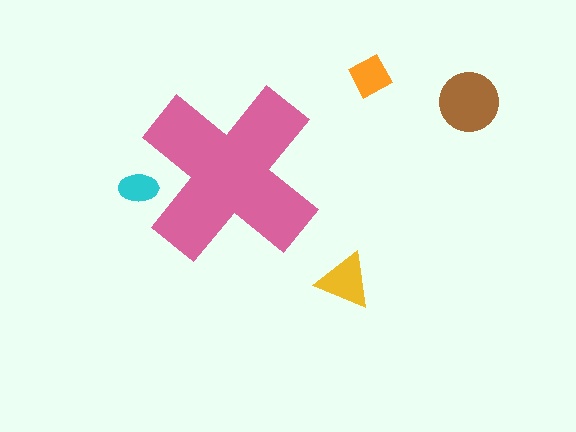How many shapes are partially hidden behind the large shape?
1 shape is partially hidden.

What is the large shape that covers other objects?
A pink cross.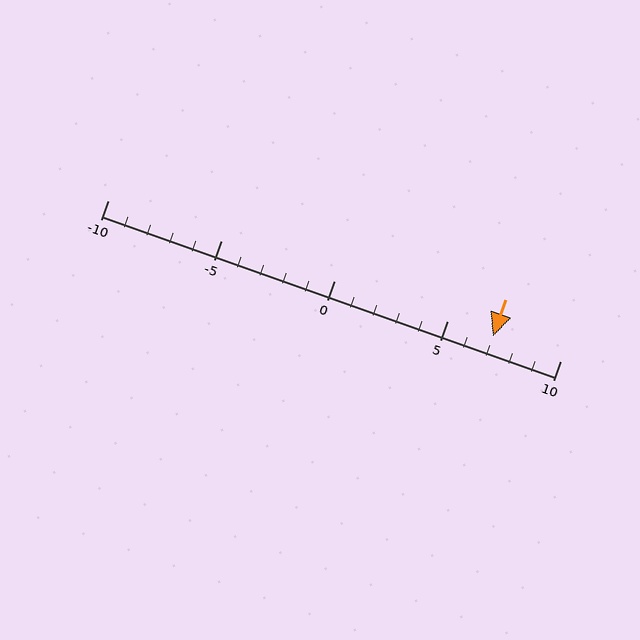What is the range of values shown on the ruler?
The ruler shows values from -10 to 10.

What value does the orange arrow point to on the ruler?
The orange arrow points to approximately 7.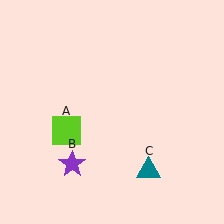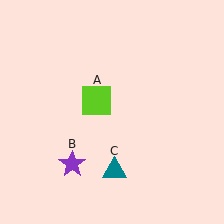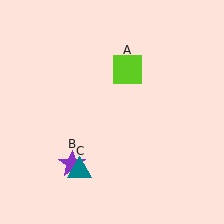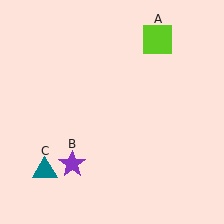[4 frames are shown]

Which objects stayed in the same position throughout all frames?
Purple star (object B) remained stationary.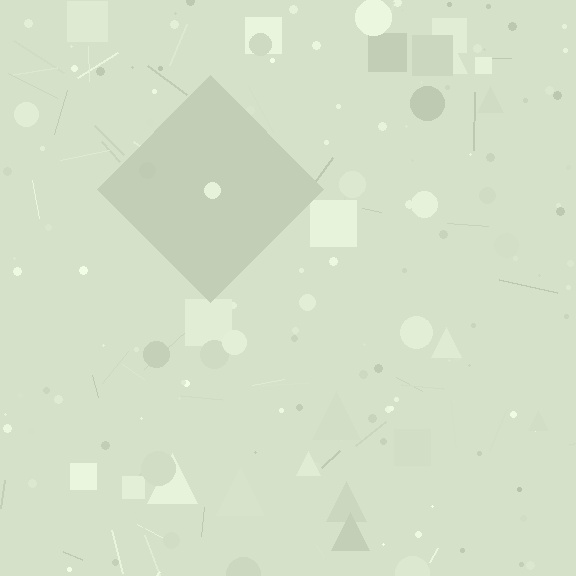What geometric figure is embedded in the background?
A diamond is embedded in the background.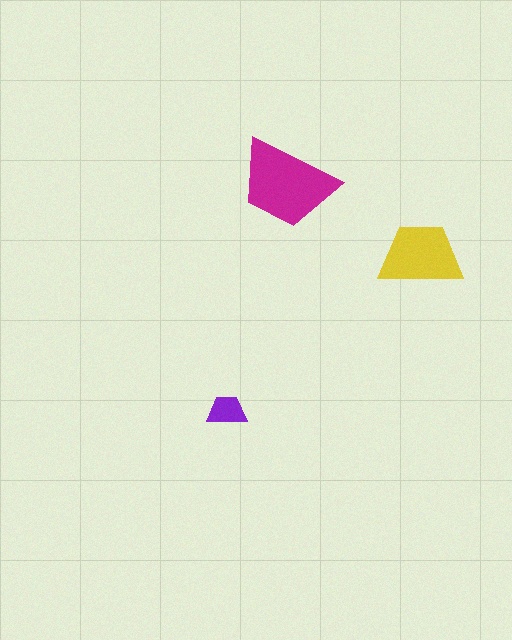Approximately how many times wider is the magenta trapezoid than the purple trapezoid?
About 2.5 times wider.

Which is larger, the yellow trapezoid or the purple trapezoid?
The yellow one.